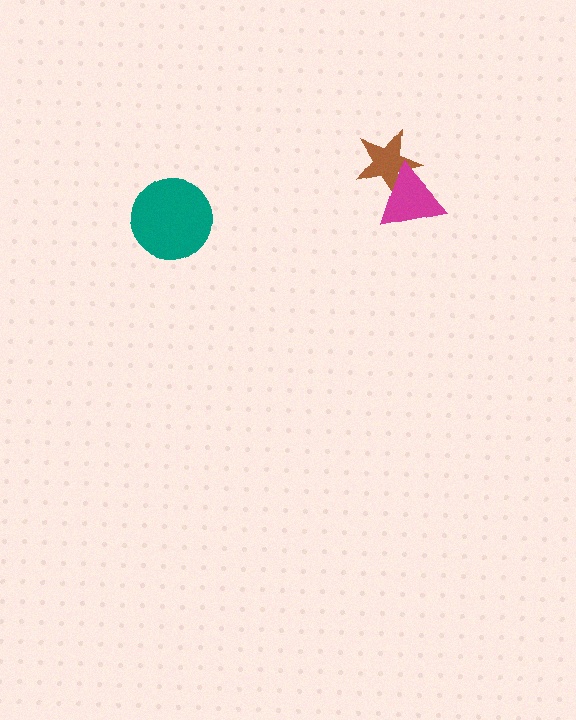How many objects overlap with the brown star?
1 object overlaps with the brown star.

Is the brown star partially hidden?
Yes, it is partially covered by another shape.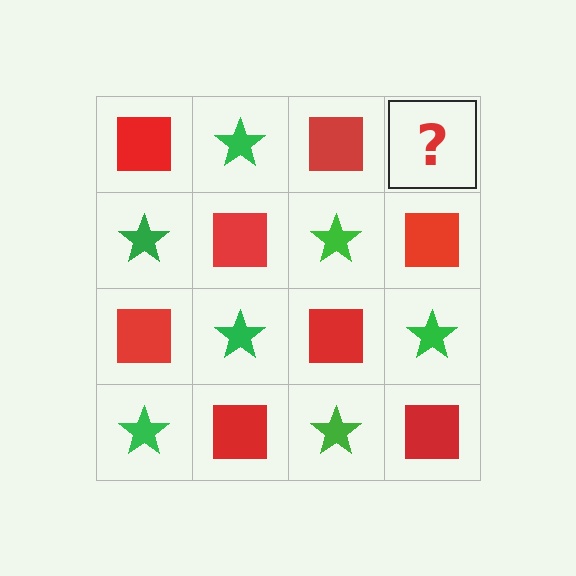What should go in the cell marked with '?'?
The missing cell should contain a green star.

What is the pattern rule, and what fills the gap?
The rule is that it alternates red square and green star in a checkerboard pattern. The gap should be filled with a green star.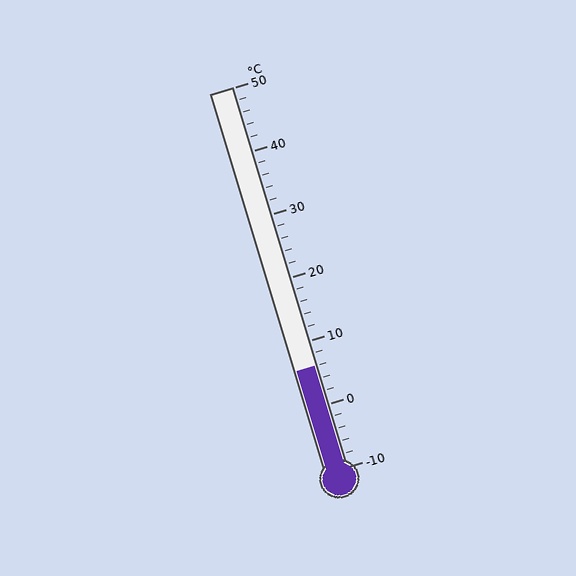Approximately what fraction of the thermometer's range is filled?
The thermometer is filled to approximately 25% of its range.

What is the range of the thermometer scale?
The thermometer scale ranges from -10°C to 50°C.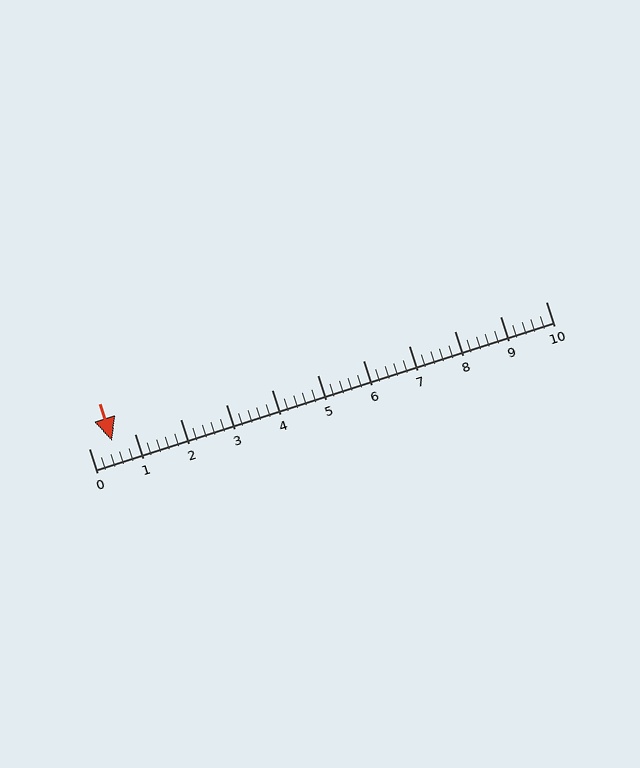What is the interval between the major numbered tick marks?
The major tick marks are spaced 1 units apart.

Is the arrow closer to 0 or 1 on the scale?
The arrow is closer to 1.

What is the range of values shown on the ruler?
The ruler shows values from 0 to 10.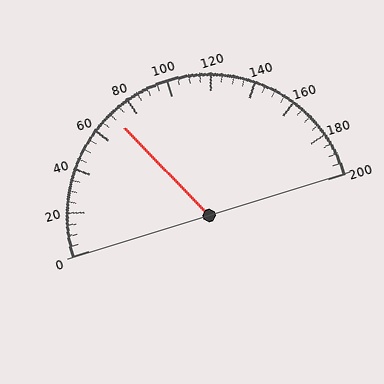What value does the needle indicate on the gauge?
The needle indicates approximately 70.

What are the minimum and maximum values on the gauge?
The gauge ranges from 0 to 200.